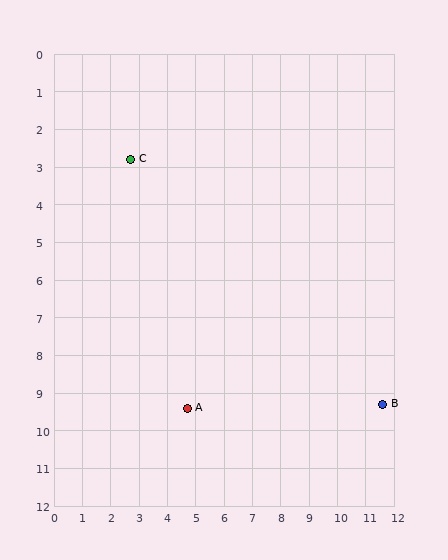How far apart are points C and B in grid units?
Points C and B are about 11.0 grid units apart.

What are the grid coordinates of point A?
Point A is at approximately (4.7, 9.4).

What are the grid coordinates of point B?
Point B is at approximately (11.6, 9.3).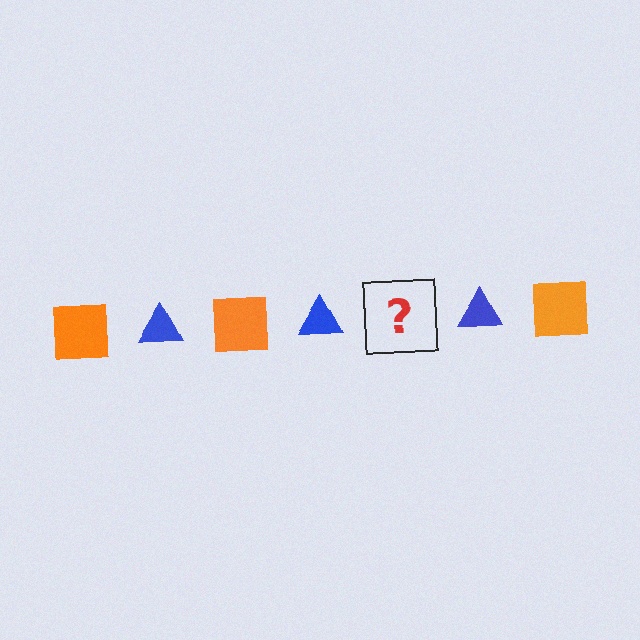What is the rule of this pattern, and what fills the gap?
The rule is that the pattern alternates between orange square and blue triangle. The gap should be filled with an orange square.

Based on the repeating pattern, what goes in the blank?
The blank should be an orange square.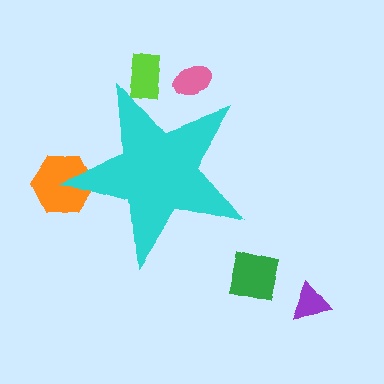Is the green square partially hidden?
No, the green square is fully visible.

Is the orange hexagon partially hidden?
Yes, the orange hexagon is partially hidden behind the cyan star.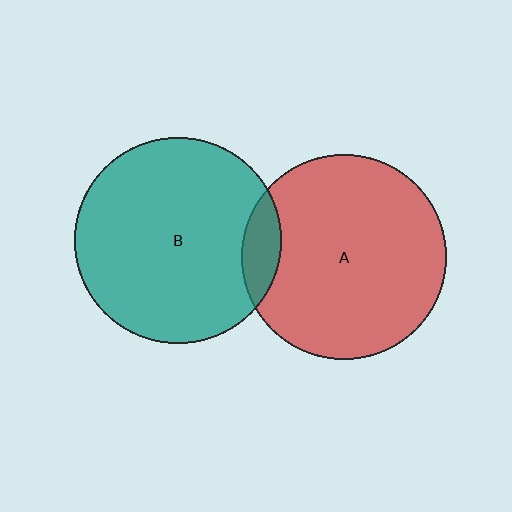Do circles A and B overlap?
Yes.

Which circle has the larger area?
Circle B (teal).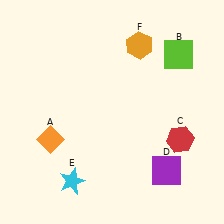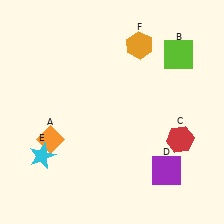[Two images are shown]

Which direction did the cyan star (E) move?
The cyan star (E) moved left.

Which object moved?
The cyan star (E) moved left.